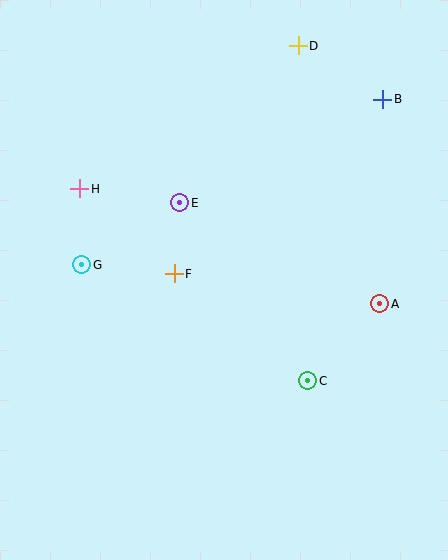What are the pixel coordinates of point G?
Point G is at (82, 265).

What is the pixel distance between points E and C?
The distance between E and C is 219 pixels.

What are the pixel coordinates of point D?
Point D is at (298, 46).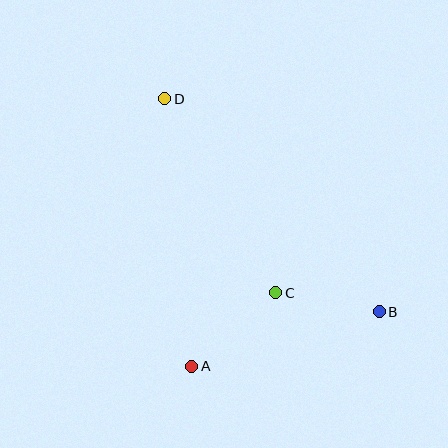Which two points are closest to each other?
Points B and C are closest to each other.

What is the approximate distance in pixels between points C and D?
The distance between C and D is approximately 223 pixels.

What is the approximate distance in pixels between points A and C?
The distance between A and C is approximately 112 pixels.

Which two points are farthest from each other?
Points B and D are farthest from each other.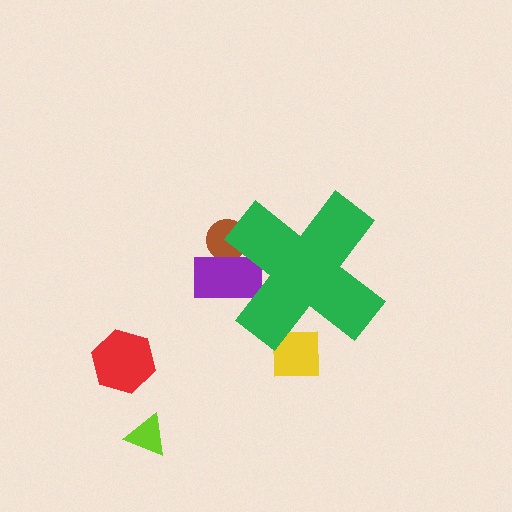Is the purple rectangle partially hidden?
Yes, the purple rectangle is partially hidden behind the green cross.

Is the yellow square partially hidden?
Yes, the yellow square is partially hidden behind the green cross.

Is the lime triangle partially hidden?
No, the lime triangle is fully visible.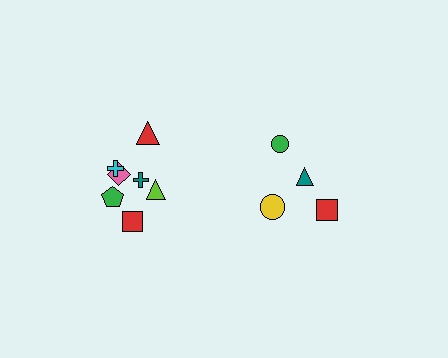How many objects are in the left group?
There are 7 objects.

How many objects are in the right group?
There are 4 objects.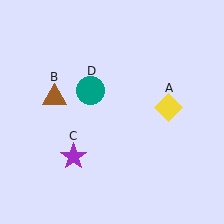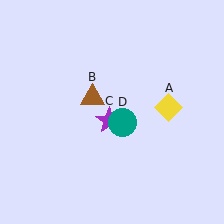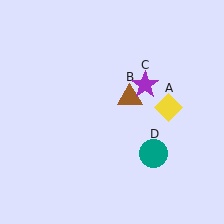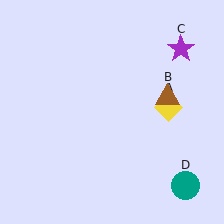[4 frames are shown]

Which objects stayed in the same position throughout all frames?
Yellow diamond (object A) remained stationary.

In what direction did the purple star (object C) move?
The purple star (object C) moved up and to the right.